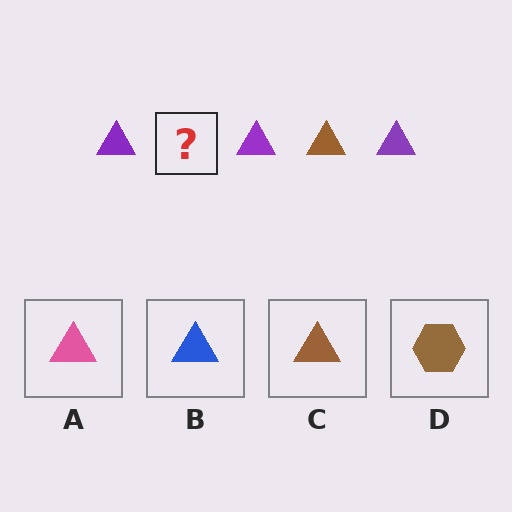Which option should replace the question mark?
Option C.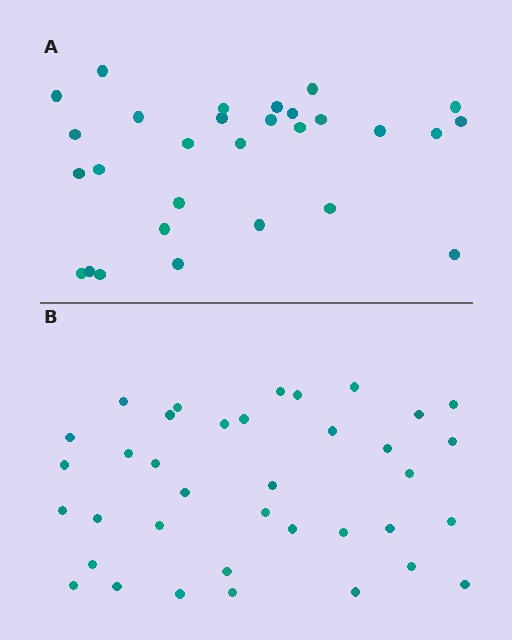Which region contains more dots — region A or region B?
Region B (the bottom region) has more dots.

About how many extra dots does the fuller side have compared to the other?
Region B has roughly 8 or so more dots than region A.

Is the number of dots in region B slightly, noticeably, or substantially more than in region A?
Region B has noticeably more, but not dramatically so. The ratio is roughly 1.3 to 1.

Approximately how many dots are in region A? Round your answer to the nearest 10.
About 30 dots. (The exact count is 29, which rounds to 30.)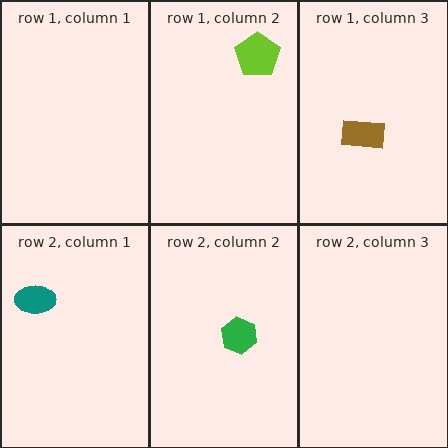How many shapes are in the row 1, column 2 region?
1.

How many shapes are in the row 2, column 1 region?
1.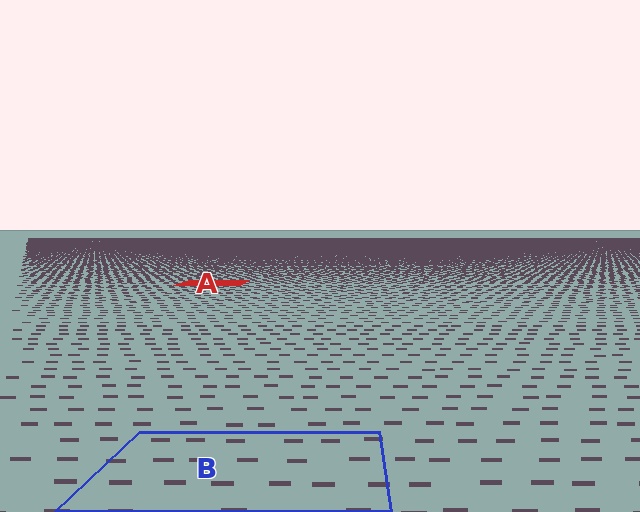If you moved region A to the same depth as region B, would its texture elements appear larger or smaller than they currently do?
They would appear larger. At a closer depth, the same texture elements are projected at a bigger on-screen size.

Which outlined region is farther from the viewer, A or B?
Region A is farther from the viewer — the texture elements inside it appear smaller and more densely packed.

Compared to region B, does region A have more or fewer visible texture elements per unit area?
Region A has more texture elements per unit area — they are packed more densely because it is farther away.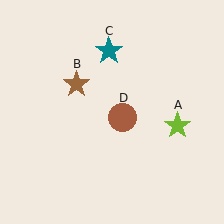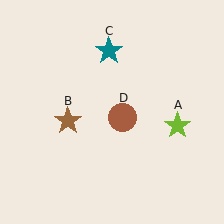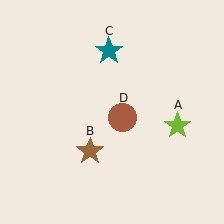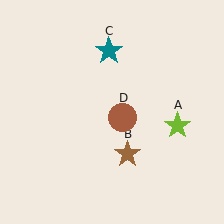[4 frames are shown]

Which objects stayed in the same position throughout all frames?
Lime star (object A) and teal star (object C) and brown circle (object D) remained stationary.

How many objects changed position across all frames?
1 object changed position: brown star (object B).